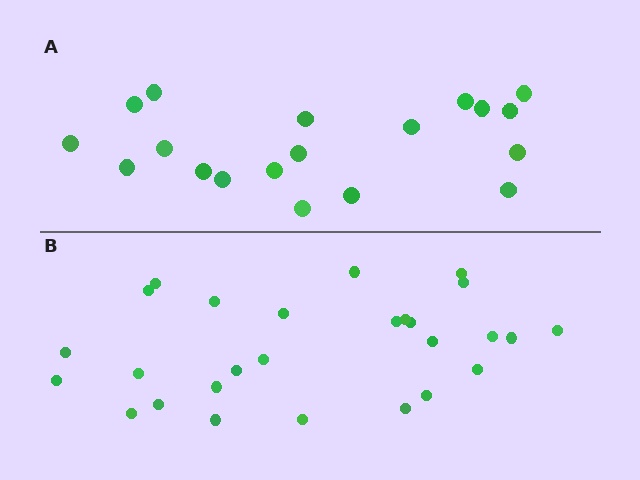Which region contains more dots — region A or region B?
Region B (the bottom region) has more dots.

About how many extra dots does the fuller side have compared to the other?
Region B has roughly 8 or so more dots than region A.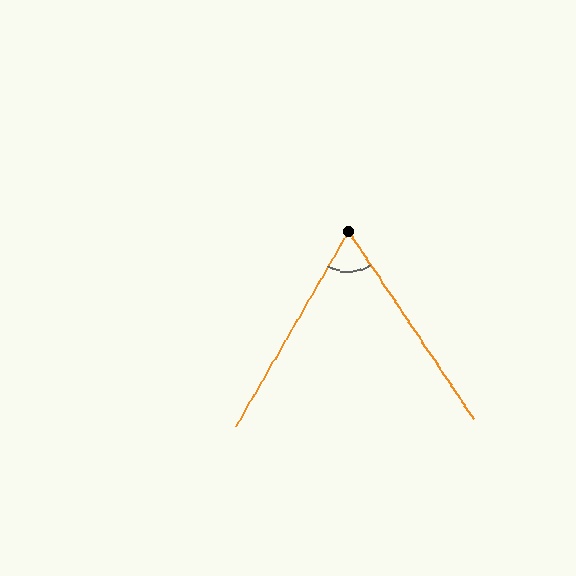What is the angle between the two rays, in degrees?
Approximately 64 degrees.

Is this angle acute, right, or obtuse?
It is acute.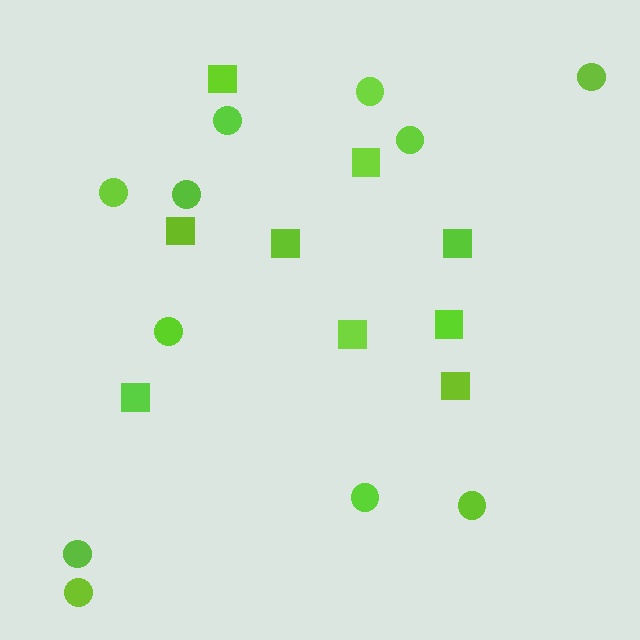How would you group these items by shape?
There are 2 groups: one group of squares (9) and one group of circles (11).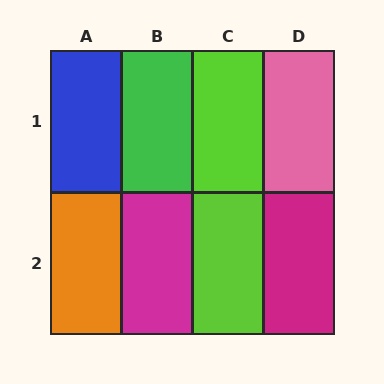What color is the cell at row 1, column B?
Green.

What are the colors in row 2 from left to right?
Orange, magenta, lime, magenta.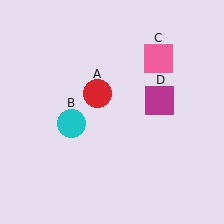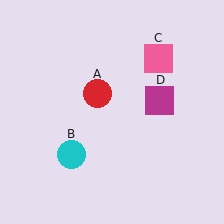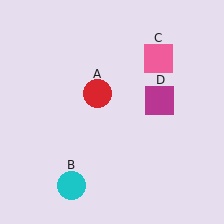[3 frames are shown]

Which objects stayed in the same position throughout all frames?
Red circle (object A) and pink square (object C) and magenta square (object D) remained stationary.